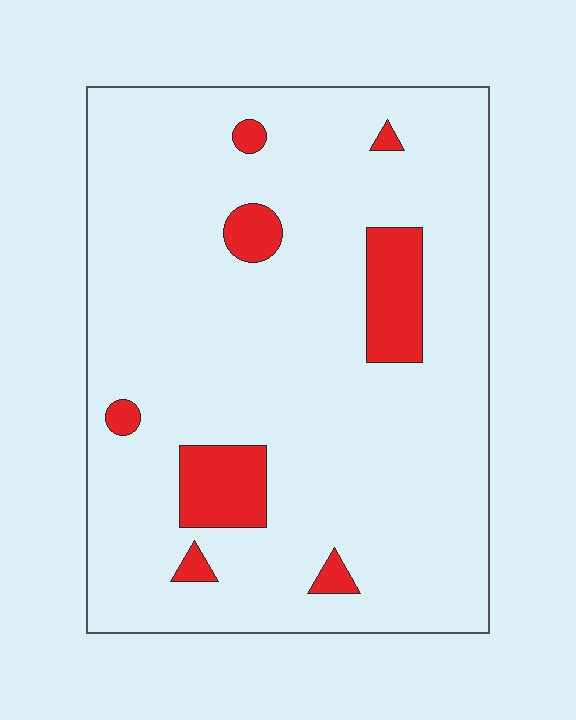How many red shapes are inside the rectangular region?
8.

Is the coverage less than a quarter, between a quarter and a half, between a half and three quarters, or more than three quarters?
Less than a quarter.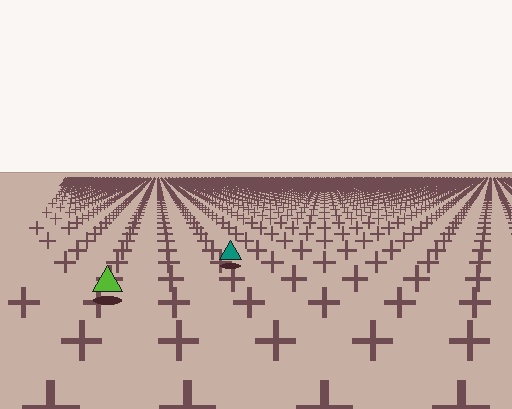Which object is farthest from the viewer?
The teal triangle is farthest from the viewer. It appears smaller and the ground texture around it is denser.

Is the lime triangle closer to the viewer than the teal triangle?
Yes. The lime triangle is closer — you can tell from the texture gradient: the ground texture is coarser near it.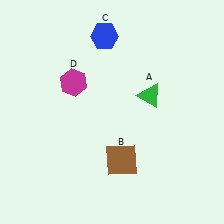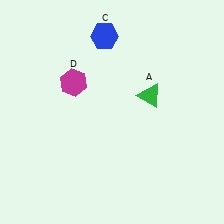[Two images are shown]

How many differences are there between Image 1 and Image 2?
There is 1 difference between the two images.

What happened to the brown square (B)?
The brown square (B) was removed in Image 2. It was in the bottom-right area of Image 1.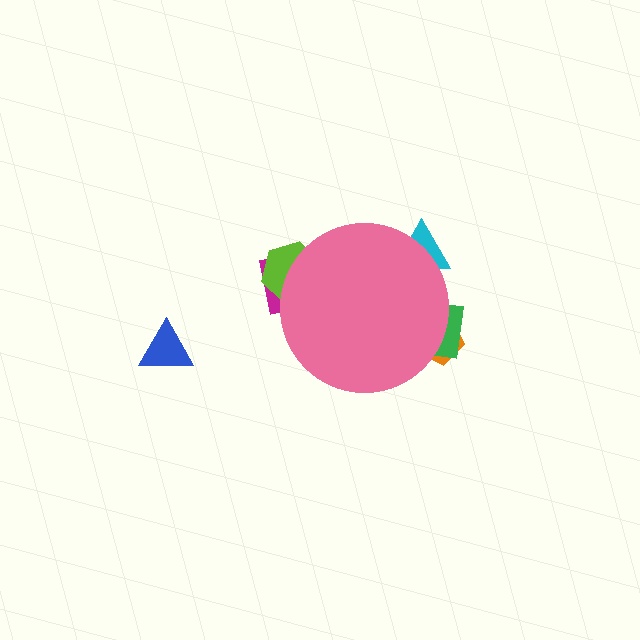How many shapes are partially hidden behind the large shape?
5 shapes are partially hidden.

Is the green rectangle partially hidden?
Yes, the green rectangle is partially hidden behind the pink circle.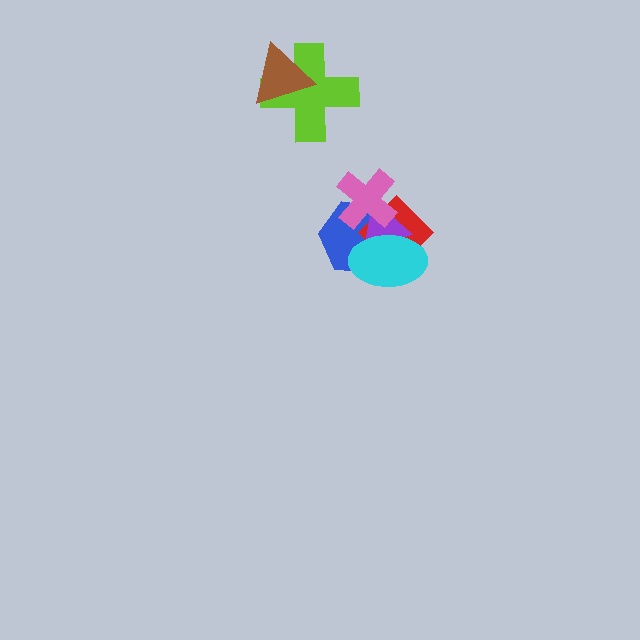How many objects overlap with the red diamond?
4 objects overlap with the red diamond.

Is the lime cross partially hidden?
Yes, it is partially covered by another shape.